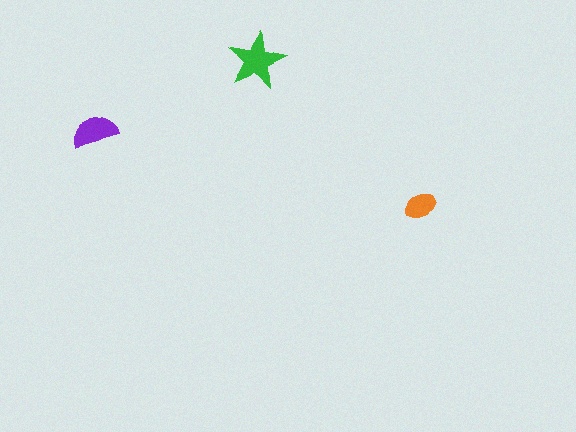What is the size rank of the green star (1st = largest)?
1st.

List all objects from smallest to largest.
The orange ellipse, the purple semicircle, the green star.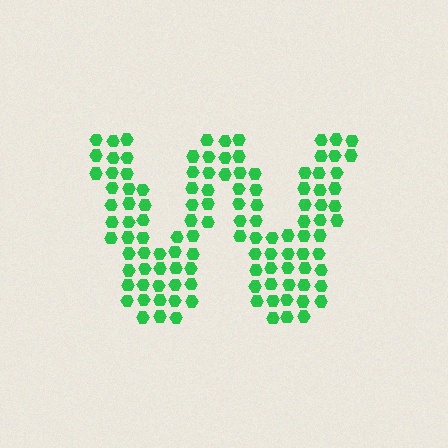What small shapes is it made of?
It is made of small hexagons.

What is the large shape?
The large shape is the letter W.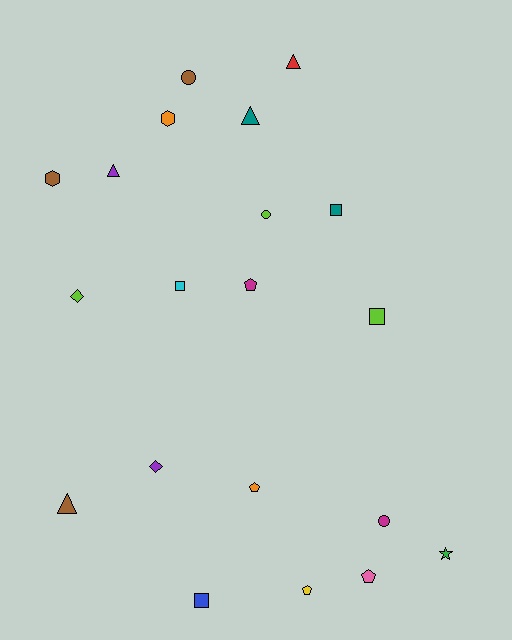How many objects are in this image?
There are 20 objects.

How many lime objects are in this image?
There are 3 lime objects.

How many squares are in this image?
There are 4 squares.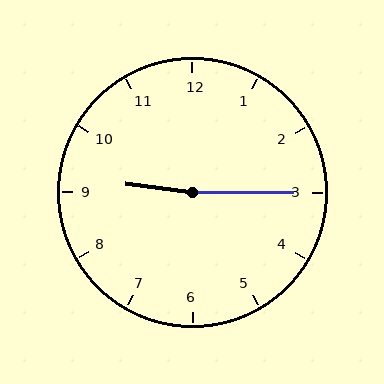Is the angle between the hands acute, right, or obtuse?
It is obtuse.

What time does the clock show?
9:15.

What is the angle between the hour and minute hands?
Approximately 172 degrees.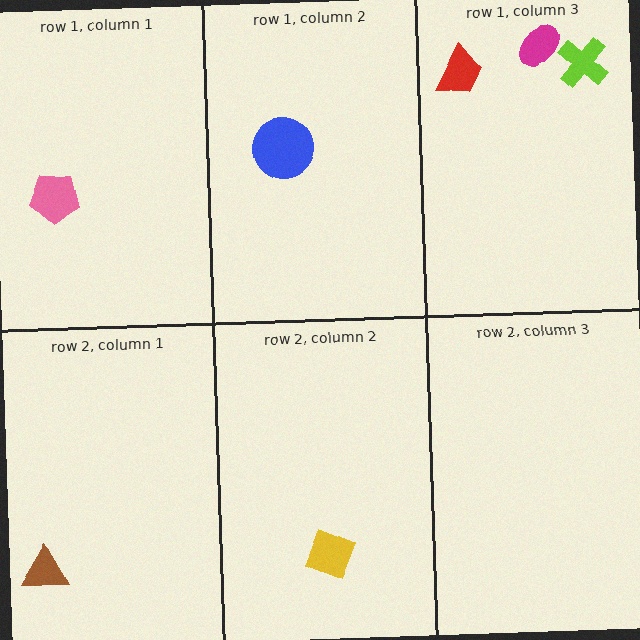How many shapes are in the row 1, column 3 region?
3.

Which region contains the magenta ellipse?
The row 1, column 3 region.